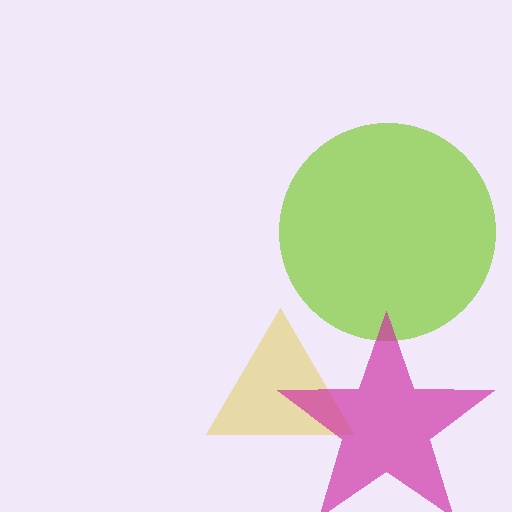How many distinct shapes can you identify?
There are 3 distinct shapes: a yellow triangle, a lime circle, a magenta star.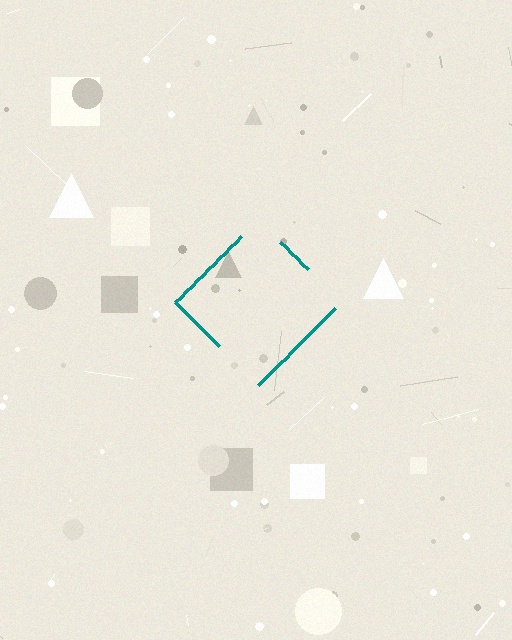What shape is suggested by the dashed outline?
The dashed outline suggests a diamond.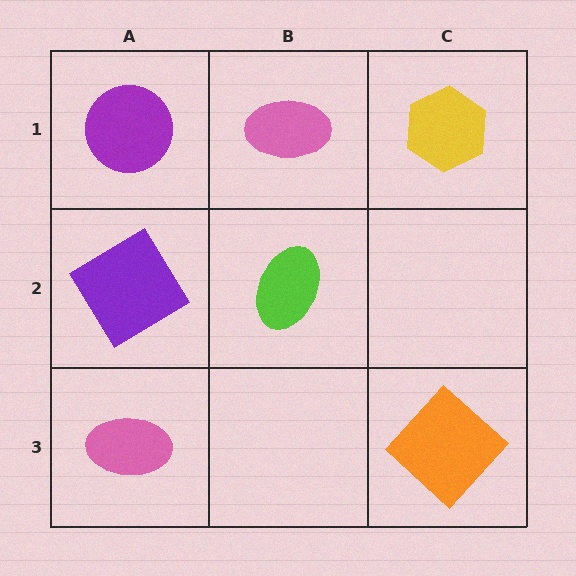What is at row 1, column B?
A pink ellipse.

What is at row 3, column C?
An orange diamond.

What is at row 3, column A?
A pink ellipse.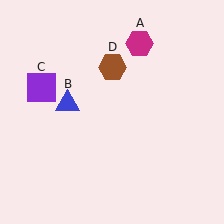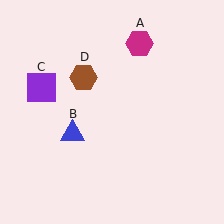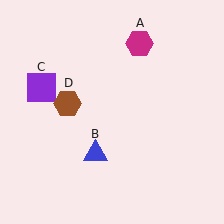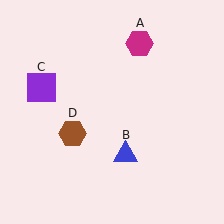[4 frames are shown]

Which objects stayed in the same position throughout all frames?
Magenta hexagon (object A) and purple square (object C) remained stationary.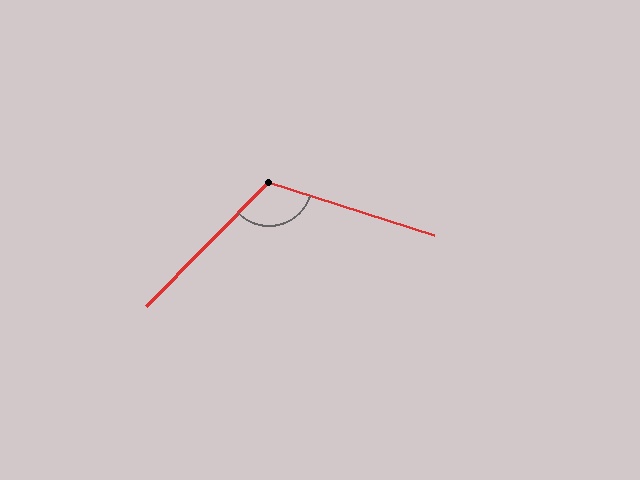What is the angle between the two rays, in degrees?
Approximately 117 degrees.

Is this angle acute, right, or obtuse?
It is obtuse.